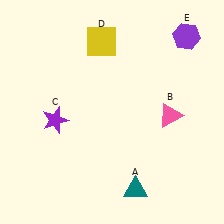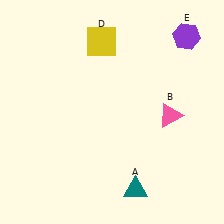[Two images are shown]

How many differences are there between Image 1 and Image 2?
There is 1 difference between the two images.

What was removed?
The purple star (C) was removed in Image 2.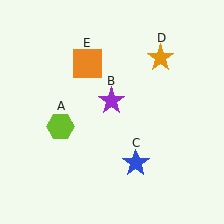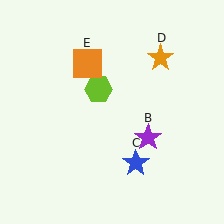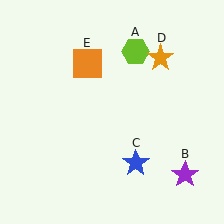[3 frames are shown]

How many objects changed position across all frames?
2 objects changed position: lime hexagon (object A), purple star (object B).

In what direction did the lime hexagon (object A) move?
The lime hexagon (object A) moved up and to the right.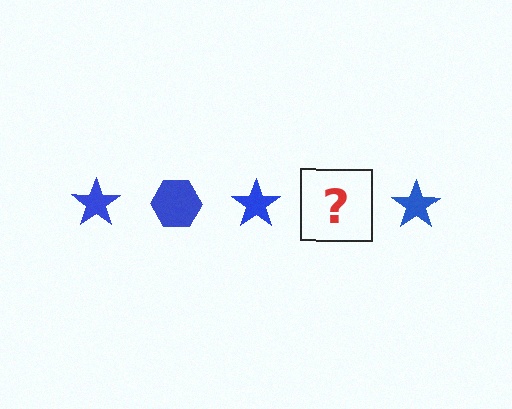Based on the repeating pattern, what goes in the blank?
The blank should be a blue hexagon.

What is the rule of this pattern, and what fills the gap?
The rule is that the pattern cycles through star, hexagon shapes in blue. The gap should be filled with a blue hexagon.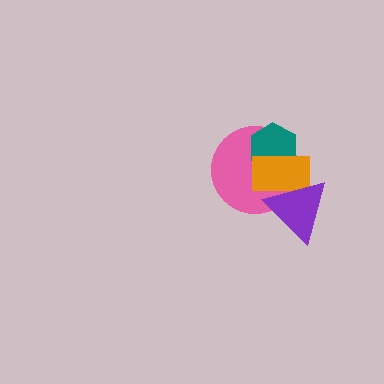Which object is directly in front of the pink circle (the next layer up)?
The teal hexagon is directly in front of the pink circle.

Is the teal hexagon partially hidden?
Yes, it is partially covered by another shape.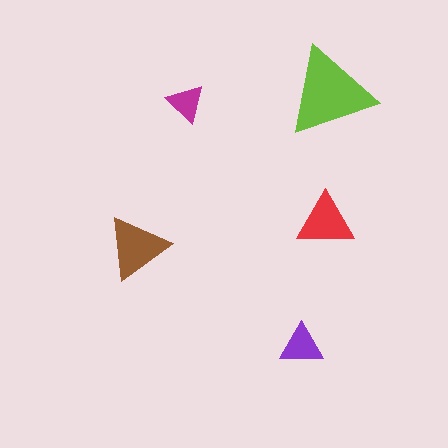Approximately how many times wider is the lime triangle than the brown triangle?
About 1.5 times wider.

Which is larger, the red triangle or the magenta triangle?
The red one.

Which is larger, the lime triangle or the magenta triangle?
The lime one.